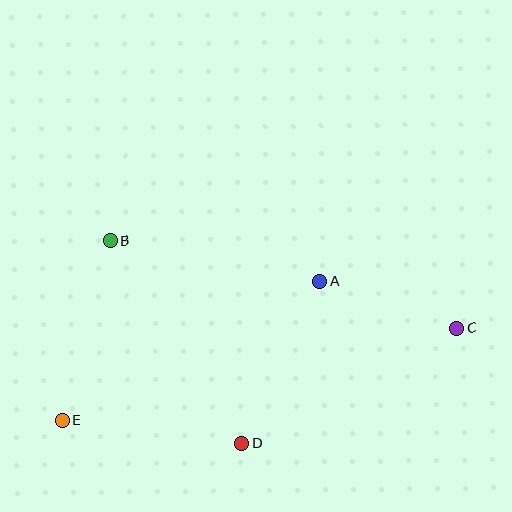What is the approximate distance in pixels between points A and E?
The distance between A and E is approximately 293 pixels.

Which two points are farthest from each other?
Points C and E are farthest from each other.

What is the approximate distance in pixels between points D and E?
The distance between D and E is approximately 181 pixels.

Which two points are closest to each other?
Points A and C are closest to each other.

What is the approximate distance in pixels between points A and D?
The distance between A and D is approximately 179 pixels.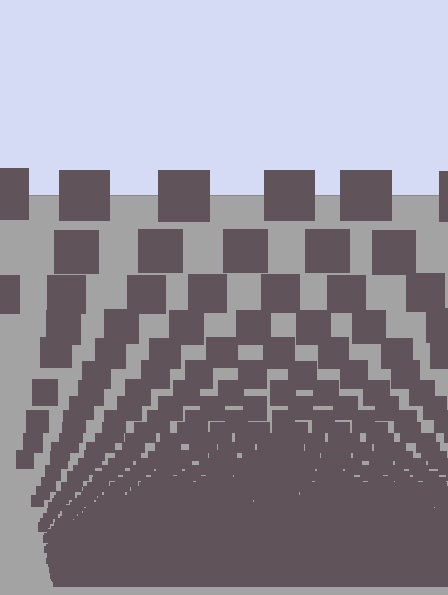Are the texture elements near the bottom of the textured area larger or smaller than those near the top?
Smaller. The gradient is inverted — elements near the bottom are smaller and denser.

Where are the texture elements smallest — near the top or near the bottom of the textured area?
Near the bottom.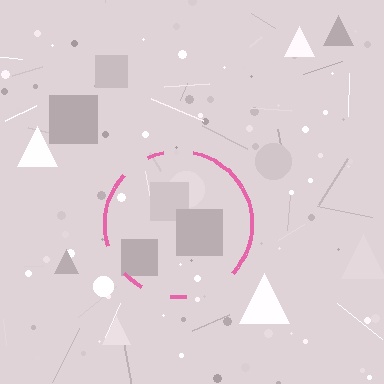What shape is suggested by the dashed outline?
The dashed outline suggests a circle.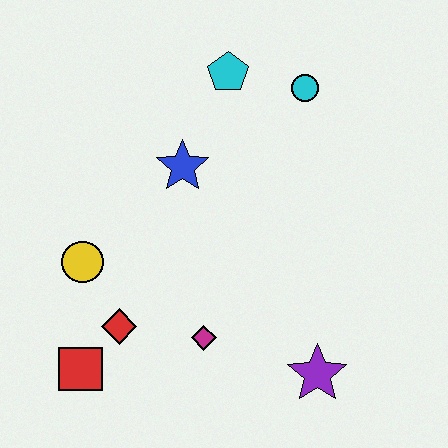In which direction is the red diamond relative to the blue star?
The red diamond is below the blue star.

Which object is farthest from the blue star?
The purple star is farthest from the blue star.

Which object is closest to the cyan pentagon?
The cyan circle is closest to the cyan pentagon.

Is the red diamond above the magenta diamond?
Yes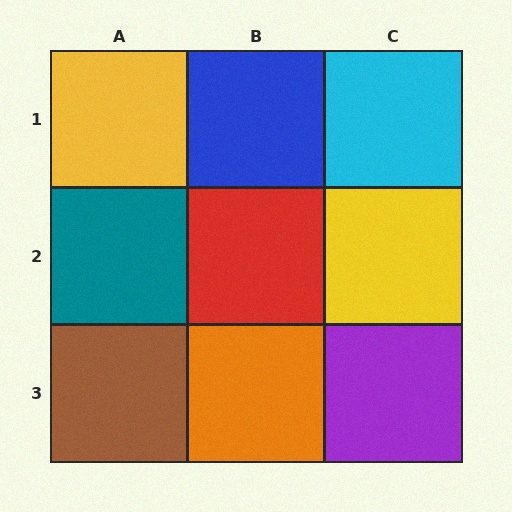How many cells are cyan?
1 cell is cyan.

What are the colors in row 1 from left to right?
Yellow, blue, cyan.